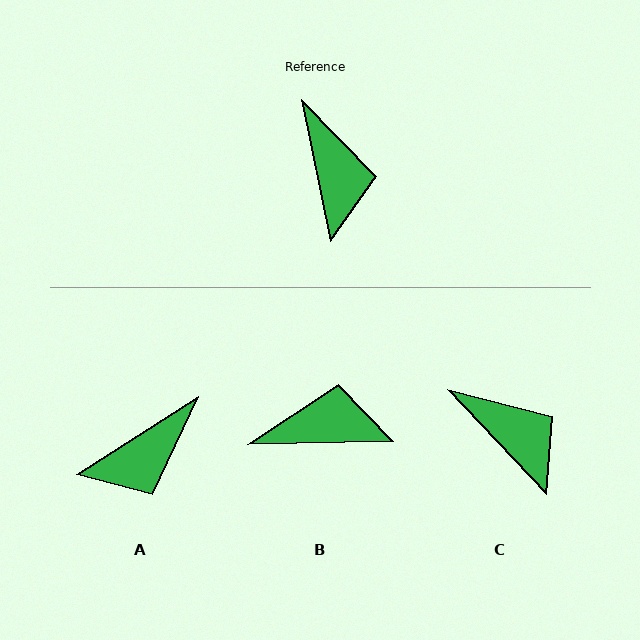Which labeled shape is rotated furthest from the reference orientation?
B, about 79 degrees away.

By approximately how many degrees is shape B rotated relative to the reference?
Approximately 79 degrees counter-clockwise.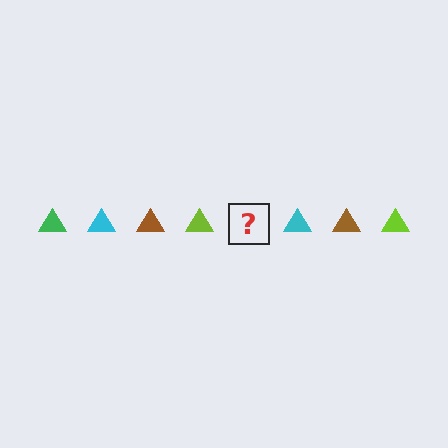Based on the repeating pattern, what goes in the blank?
The blank should be a green triangle.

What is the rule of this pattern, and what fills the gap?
The rule is that the pattern cycles through green, cyan, brown, lime triangles. The gap should be filled with a green triangle.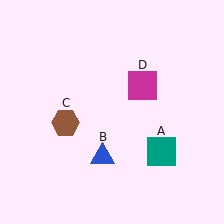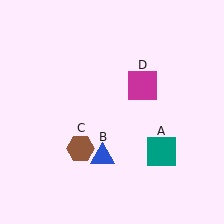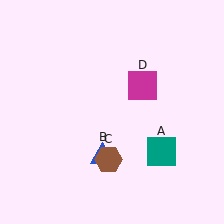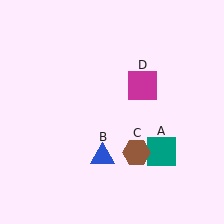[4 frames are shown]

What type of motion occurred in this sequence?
The brown hexagon (object C) rotated counterclockwise around the center of the scene.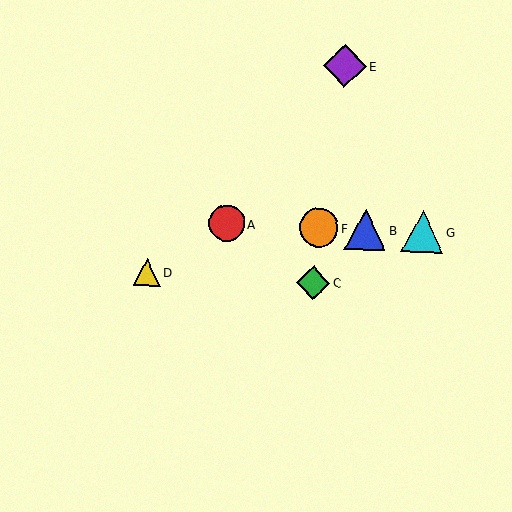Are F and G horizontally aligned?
Yes, both are at y≈227.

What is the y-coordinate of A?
Object A is at y≈223.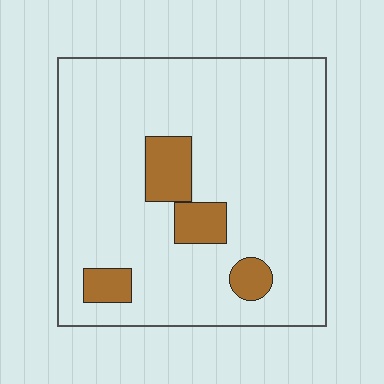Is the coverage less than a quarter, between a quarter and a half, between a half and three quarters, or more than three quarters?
Less than a quarter.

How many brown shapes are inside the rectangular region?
4.